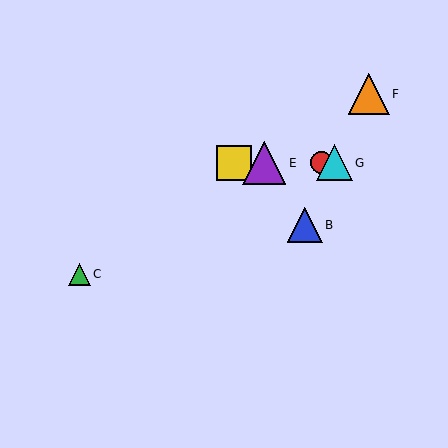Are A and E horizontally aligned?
Yes, both are at y≈163.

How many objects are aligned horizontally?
4 objects (A, D, E, G) are aligned horizontally.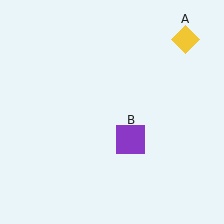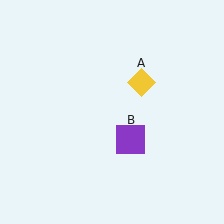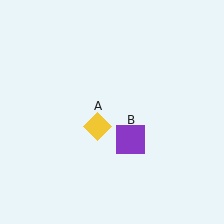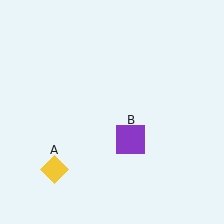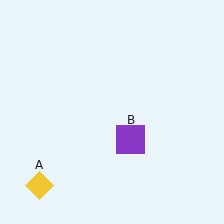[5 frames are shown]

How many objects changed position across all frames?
1 object changed position: yellow diamond (object A).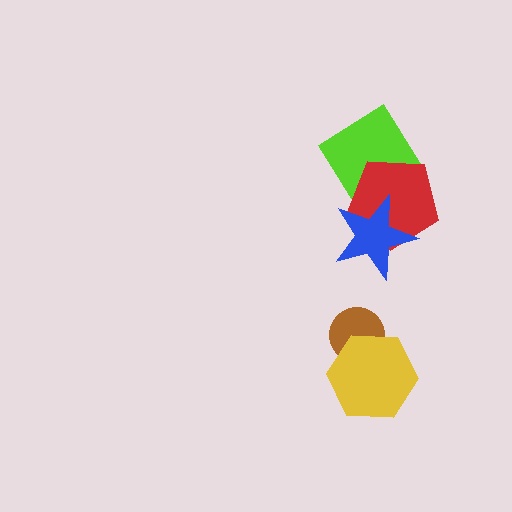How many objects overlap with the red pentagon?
2 objects overlap with the red pentagon.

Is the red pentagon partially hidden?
Yes, it is partially covered by another shape.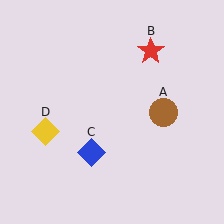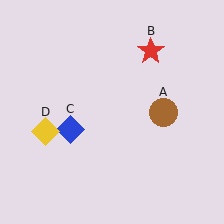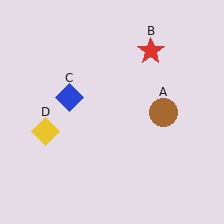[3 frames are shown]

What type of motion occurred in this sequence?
The blue diamond (object C) rotated clockwise around the center of the scene.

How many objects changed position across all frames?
1 object changed position: blue diamond (object C).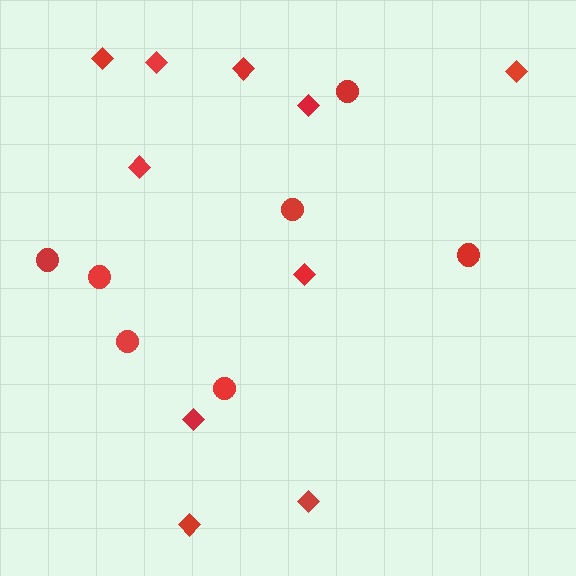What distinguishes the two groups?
There are 2 groups: one group of circles (7) and one group of diamonds (10).